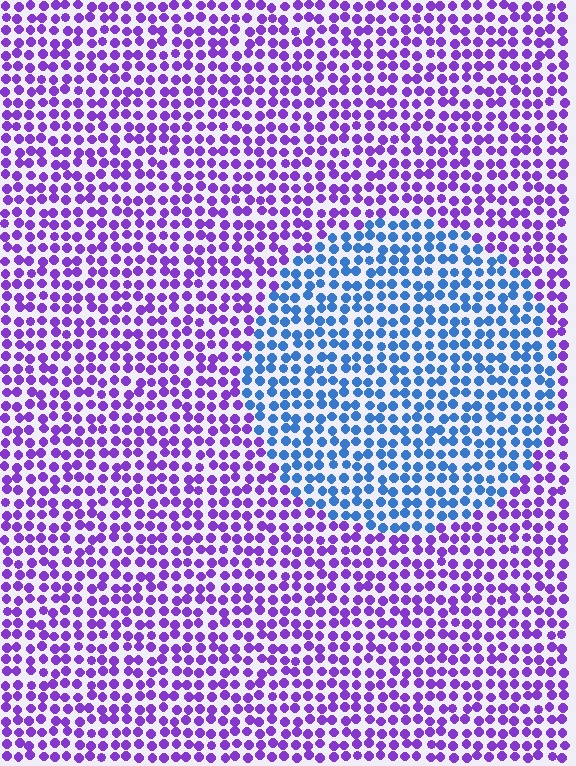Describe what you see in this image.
The image is filled with small purple elements in a uniform arrangement. A circle-shaped region is visible where the elements are tinted to a slightly different hue, forming a subtle color boundary.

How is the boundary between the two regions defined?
The boundary is defined purely by a slight shift in hue (about 58 degrees). Spacing, size, and orientation are identical on both sides.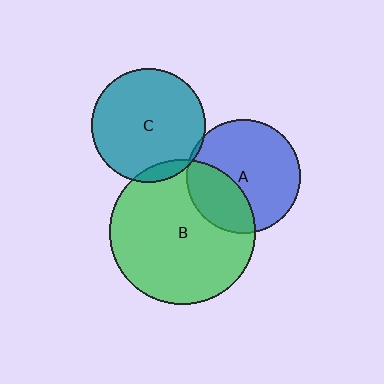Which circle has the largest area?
Circle B (green).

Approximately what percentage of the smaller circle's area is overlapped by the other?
Approximately 30%.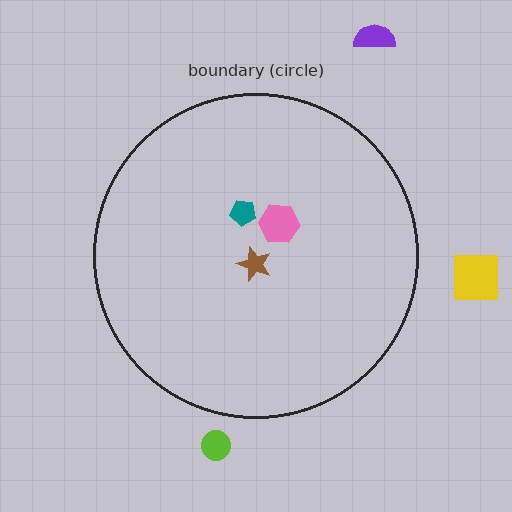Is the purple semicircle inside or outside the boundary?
Outside.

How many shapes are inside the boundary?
3 inside, 3 outside.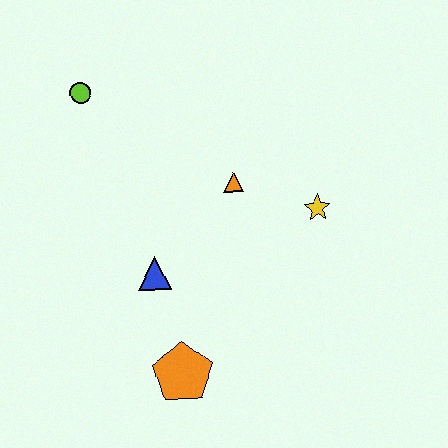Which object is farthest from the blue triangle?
The lime circle is farthest from the blue triangle.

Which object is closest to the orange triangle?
The yellow star is closest to the orange triangle.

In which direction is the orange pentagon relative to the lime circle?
The orange pentagon is below the lime circle.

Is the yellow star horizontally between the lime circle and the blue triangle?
No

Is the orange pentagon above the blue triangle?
No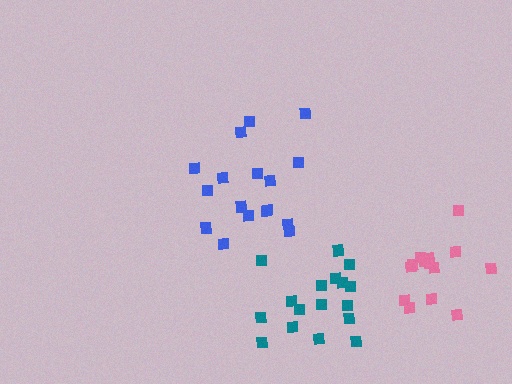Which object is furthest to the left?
The blue cluster is leftmost.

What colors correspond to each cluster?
The clusters are colored: blue, teal, pink.